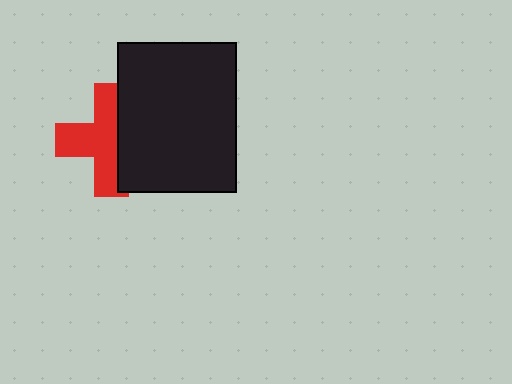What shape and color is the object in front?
The object in front is a black rectangle.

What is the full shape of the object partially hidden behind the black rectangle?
The partially hidden object is a red cross.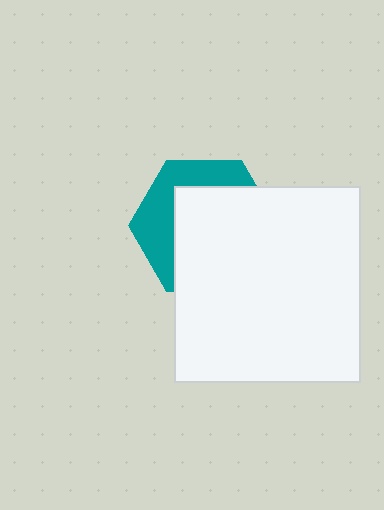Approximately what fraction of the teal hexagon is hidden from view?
Roughly 64% of the teal hexagon is hidden behind the white rectangle.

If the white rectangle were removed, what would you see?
You would see the complete teal hexagon.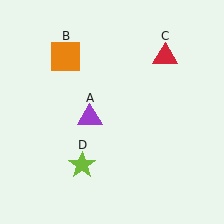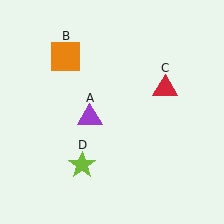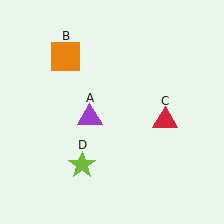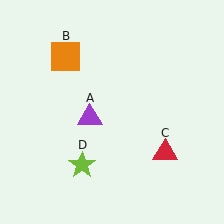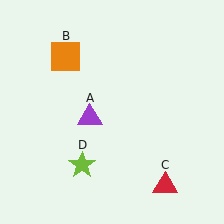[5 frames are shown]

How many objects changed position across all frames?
1 object changed position: red triangle (object C).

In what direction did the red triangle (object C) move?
The red triangle (object C) moved down.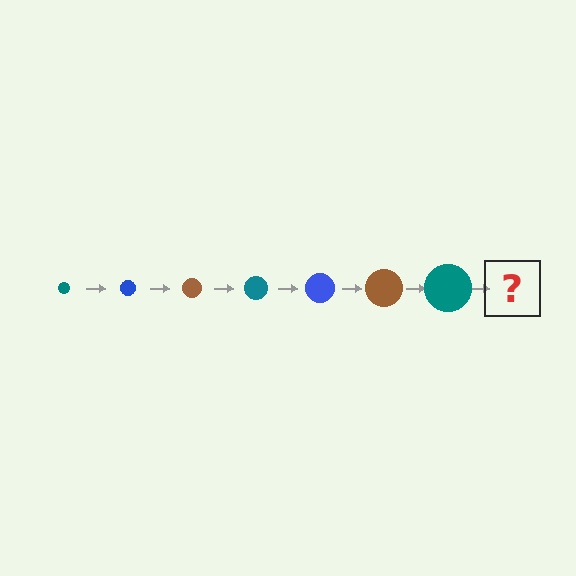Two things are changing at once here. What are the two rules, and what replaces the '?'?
The two rules are that the circle grows larger each step and the color cycles through teal, blue, and brown. The '?' should be a blue circle, larger than the previous one.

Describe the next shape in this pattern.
It should be a blue circle, larger than the previous one.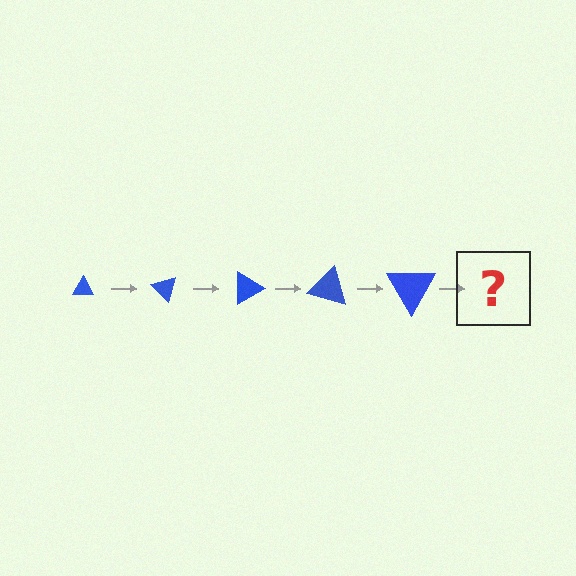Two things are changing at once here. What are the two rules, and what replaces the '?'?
The two rules are that the triangle grows larger each step and it rotates 45 degrees each step. The '?' should be a triangle, larger than the previous one and rotated 225 degrees from the start.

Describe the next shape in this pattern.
It should be a triangle, larger than the previous one and rotated 225 degrees from the start.